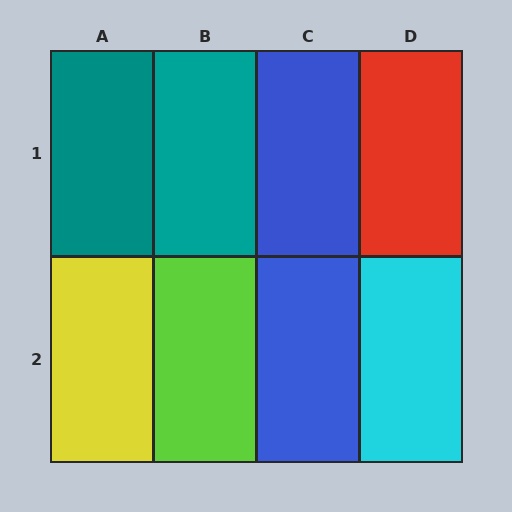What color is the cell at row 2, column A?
Yellow.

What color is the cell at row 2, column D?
Cyan.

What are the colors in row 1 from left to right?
Teal, teal, blue, red.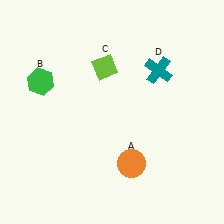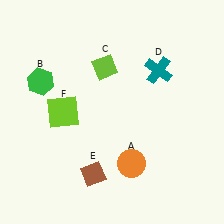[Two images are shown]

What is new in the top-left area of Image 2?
A lime square (F) was added in the top-left area of Image 2.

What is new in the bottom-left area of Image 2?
A brown diamond (E) was added in the bottom-left area of Image 2.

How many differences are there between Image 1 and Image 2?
There are 2 differences between the two images.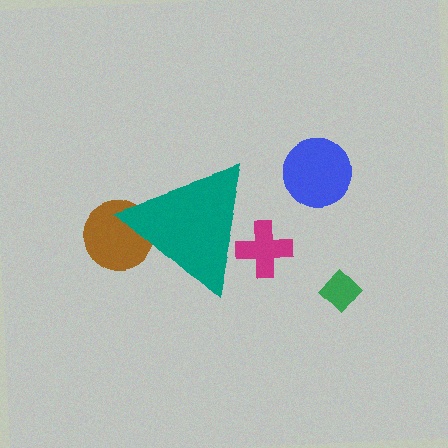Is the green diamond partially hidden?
No, the green diamond is fully visible.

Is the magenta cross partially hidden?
Yes, the magenta cross is partially hidden behind the teal triangle.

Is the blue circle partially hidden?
No, the blue circle is fully visible.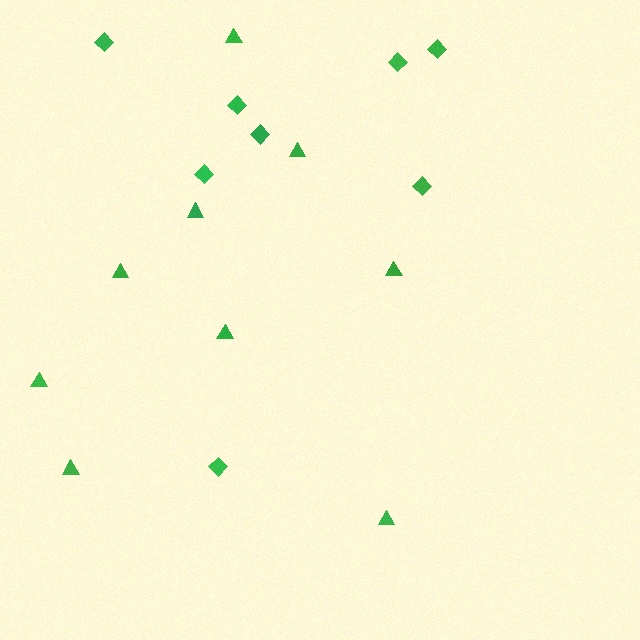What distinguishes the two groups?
There are 2 groups: one group of triangles (9) and one group of diamonds (8).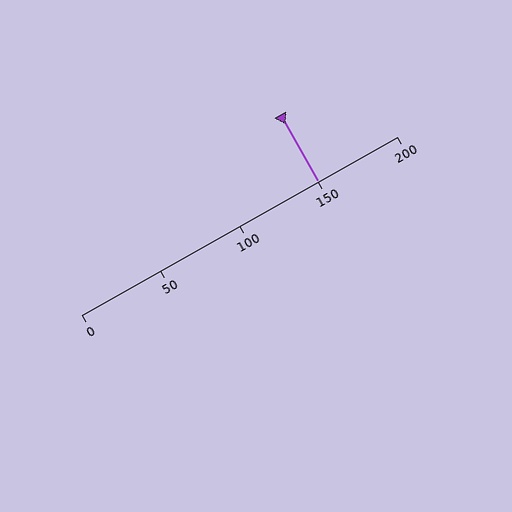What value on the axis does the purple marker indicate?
The marker indicates approximately 150.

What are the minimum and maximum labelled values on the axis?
The axis runs from 0 to 200.